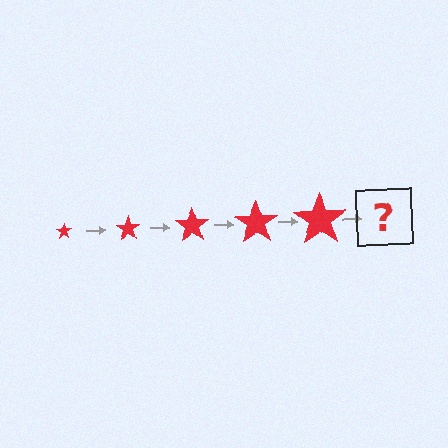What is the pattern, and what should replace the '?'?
The pattern is that the star gets progressively larger each step. The '?' should be a red star, larger than the previous one.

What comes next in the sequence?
The next element should be a red star, larger than the previous one.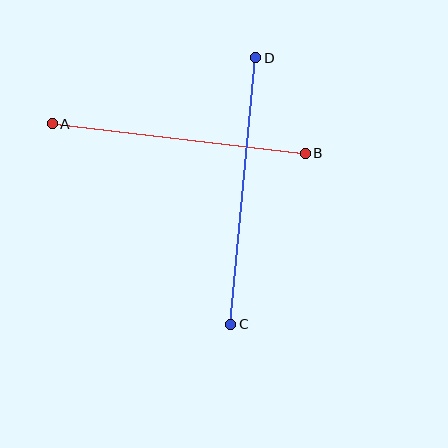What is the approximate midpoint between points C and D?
The midpoint is at approximately (243, 191) pixels.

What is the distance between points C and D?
The distance is approximately 268 pixels.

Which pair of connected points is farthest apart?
Points C and D are farthest apart.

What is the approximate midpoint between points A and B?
The midpoint is at approximately (179, 139) pixels.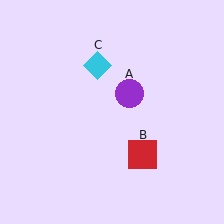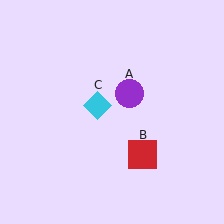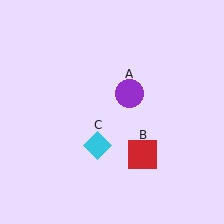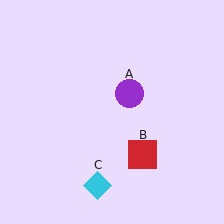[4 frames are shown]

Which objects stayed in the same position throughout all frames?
Purple circle (object A) and red square (object B) remained stationary.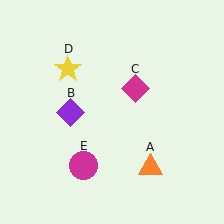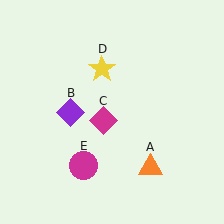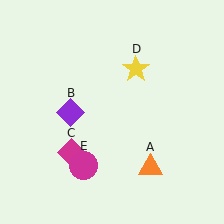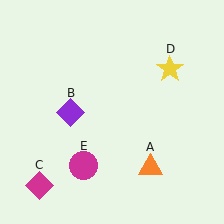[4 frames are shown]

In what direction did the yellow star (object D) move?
The yellow star (object D) moved right.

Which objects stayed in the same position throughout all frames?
Orange triangle (object A) and purple diamond (object B) and magenta circle (object E) remained stationary.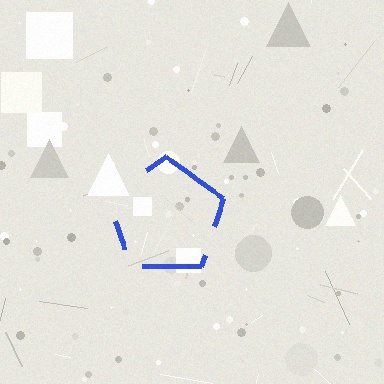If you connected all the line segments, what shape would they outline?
They would outline a pentagon.